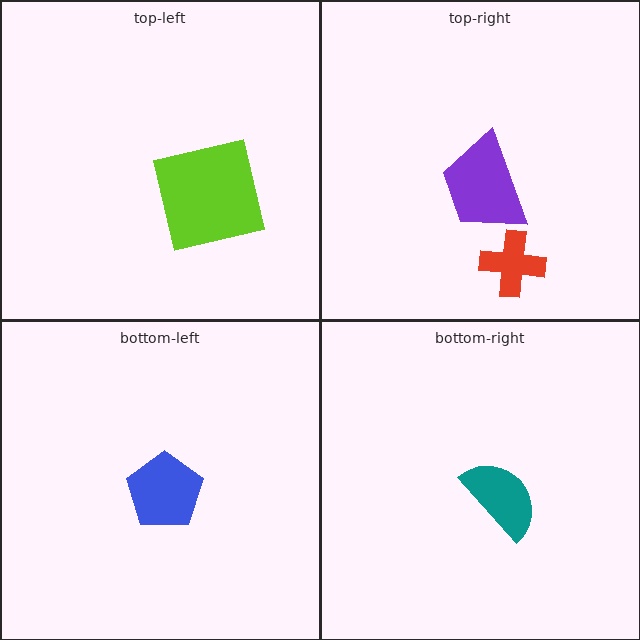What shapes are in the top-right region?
The purple trapezoid, the red cross.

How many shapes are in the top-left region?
1.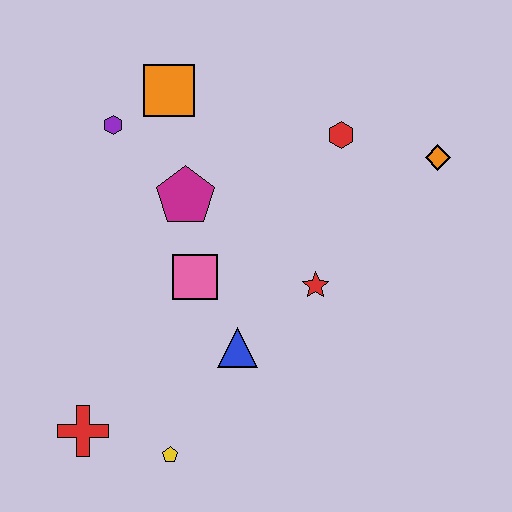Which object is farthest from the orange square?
The yellow pentagon is farthest from the orange square.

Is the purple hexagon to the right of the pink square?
No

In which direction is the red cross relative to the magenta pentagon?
The red cross is below the magenta pentagon.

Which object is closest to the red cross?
The yellow pentagon is closest to the red cross.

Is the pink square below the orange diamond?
Yes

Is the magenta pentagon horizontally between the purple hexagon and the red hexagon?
Yes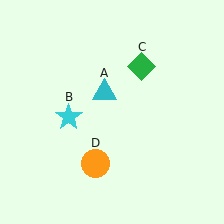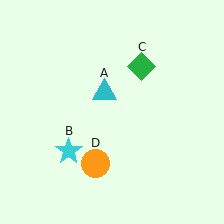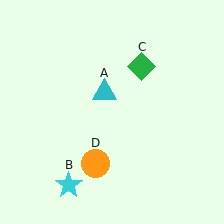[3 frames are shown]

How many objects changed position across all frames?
1 object changed position: cyan star (object B).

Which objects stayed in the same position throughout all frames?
Cyan triangle (object A) and green diamond (object C) and orange circle (object D) remained stationary.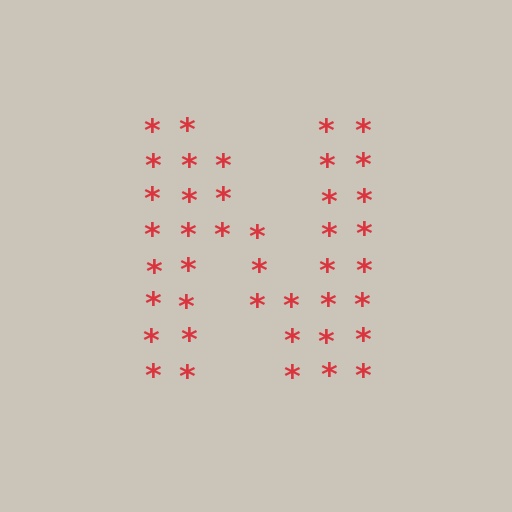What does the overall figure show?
The overall figure shows the letter N.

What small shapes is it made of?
It is made of small asterisks.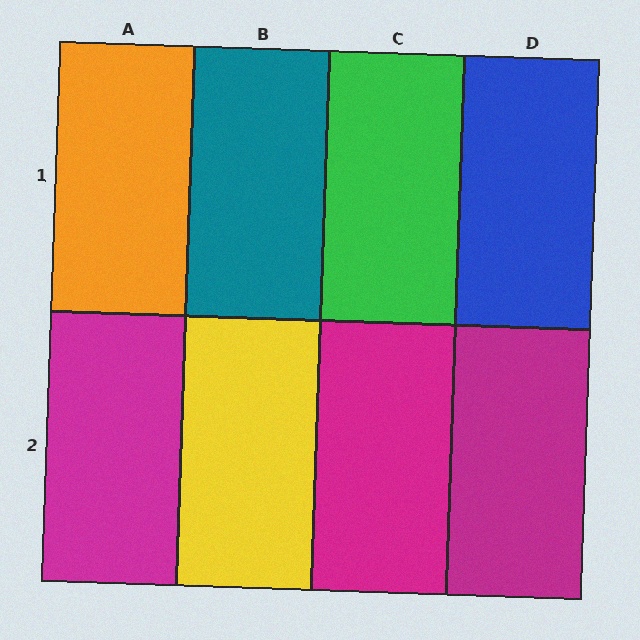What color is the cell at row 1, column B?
Teal.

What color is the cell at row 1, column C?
Green.